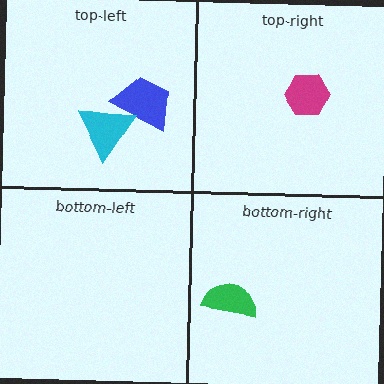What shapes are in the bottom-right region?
The green semicircle.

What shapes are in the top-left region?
The blue trapezoid, the cyan triangle.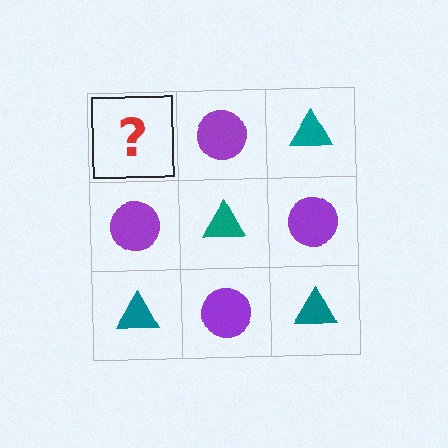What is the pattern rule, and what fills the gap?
The rule is that it alternates teal triangle and purple circle in a checkerboard pattern. The gap should be filled with a teal triangle.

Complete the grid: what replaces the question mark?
The question mark should be replaced with a teal triangle.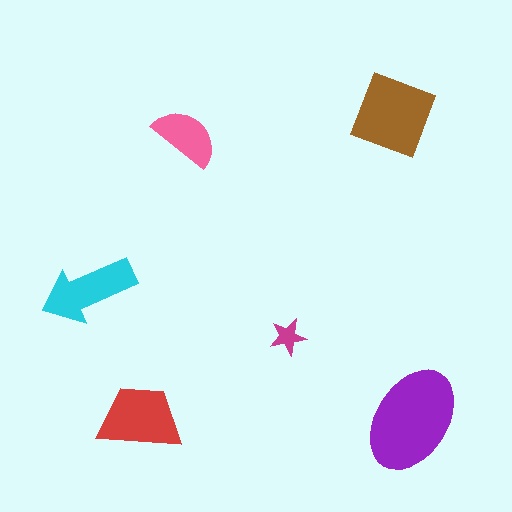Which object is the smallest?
The magenta star.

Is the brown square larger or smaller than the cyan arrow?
Larger.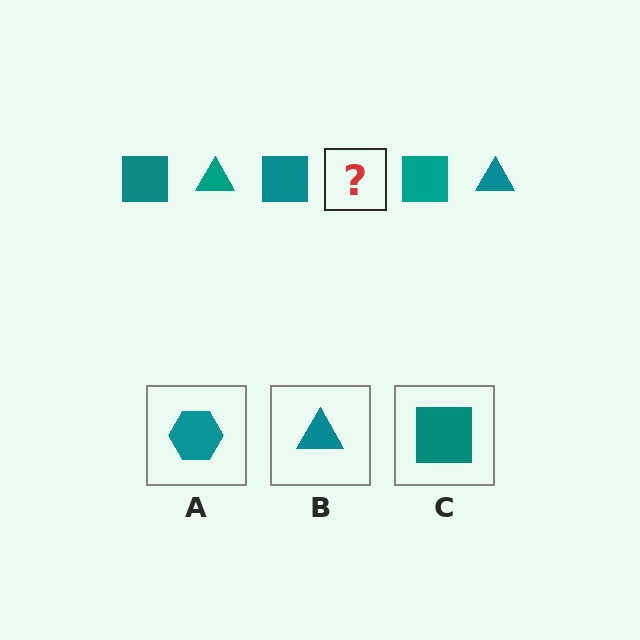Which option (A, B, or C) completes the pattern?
B.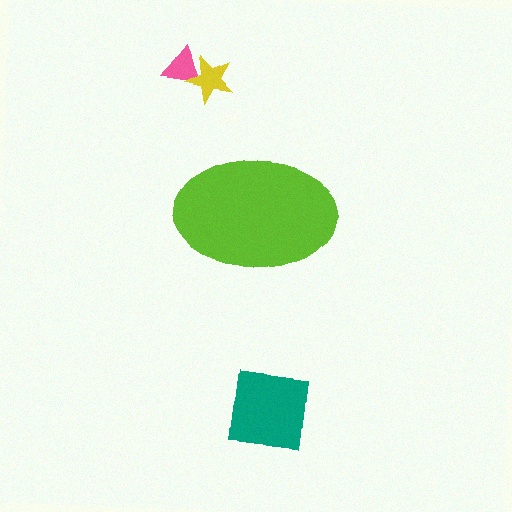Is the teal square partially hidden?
No, the teal square is fully visible.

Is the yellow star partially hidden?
No, the yellow star is fully visible.